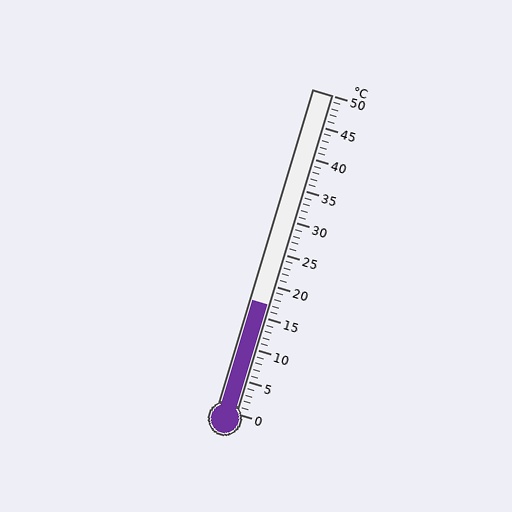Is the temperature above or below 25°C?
The temperature is below 25°C.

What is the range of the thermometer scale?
The thermometer scale ranges from 0°C to 50°C.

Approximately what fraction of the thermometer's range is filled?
The thermometer is filled to approximately 35% of its range.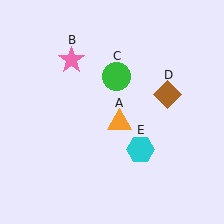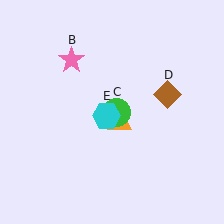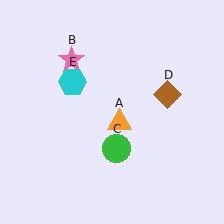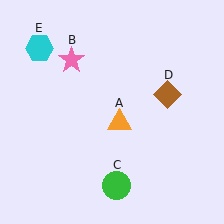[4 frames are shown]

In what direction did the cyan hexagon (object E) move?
The cyan hexagon (object E) moved up and to the left.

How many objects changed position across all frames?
2 objects changed position: green circle (object C), cyan hexagon (object E).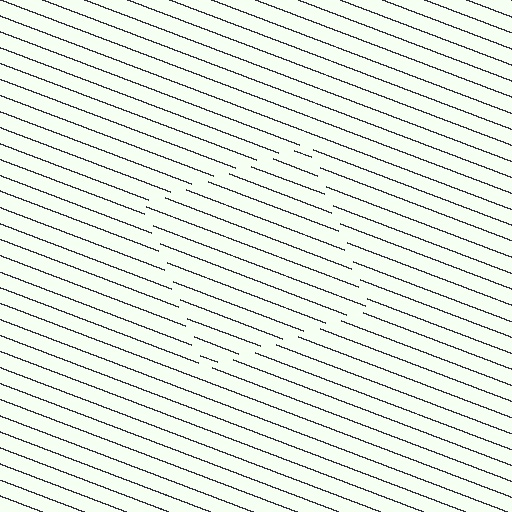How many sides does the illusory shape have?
4 sides — the line-ends trace a square.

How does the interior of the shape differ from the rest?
The interior of the shape contains the same grating, shifted by half a period — the contour is defined by the phase discontinuity where line-ends from the inner and outer gratings abut.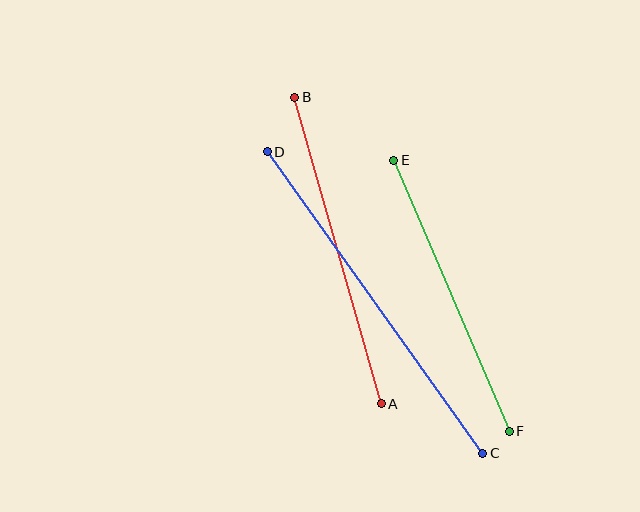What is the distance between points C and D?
The distance is approximately 371 pixels.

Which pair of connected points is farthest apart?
Points C and D are farthest apart.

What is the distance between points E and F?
The distance is approximately 295 pixels.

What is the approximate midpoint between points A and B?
The midpoint is at approximately (338, 251) pixels.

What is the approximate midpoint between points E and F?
The midpoint is at approximately (451, 296) pixels.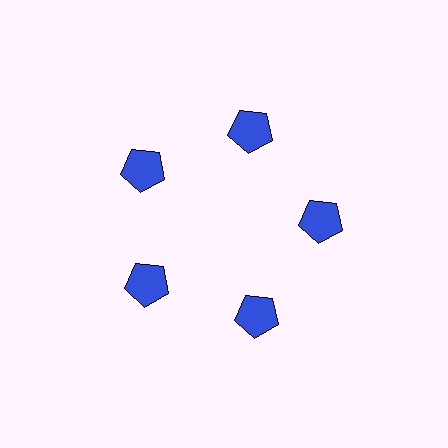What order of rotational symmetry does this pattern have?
This pattern has 5-fold rotational symmetry.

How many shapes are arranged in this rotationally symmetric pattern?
There are 5 shapes, arranged in 5 groups of 1.